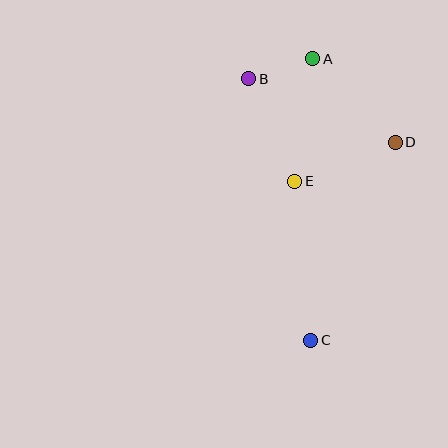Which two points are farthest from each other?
Points A and C are farthest from each other.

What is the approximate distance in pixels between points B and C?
The distance between B and C is approximately 269 pixels.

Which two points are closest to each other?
Points A and B are closest to each other.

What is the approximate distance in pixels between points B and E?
The distance between B and E is approximately 112 pixels.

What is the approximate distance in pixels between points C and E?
The distance between C and E is approximately 160 pixels.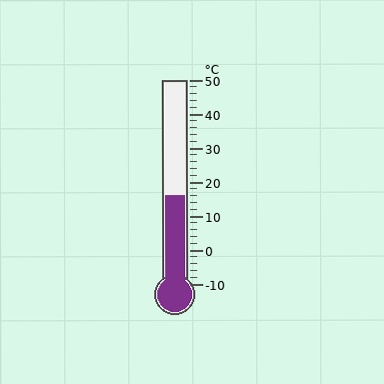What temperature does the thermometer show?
The thermometer shows approximately 16°C.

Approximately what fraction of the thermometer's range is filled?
The thermometer is filled to approximately 45% of its range.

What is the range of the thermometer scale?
The thermometer scale ranges from -10°C to 50°C.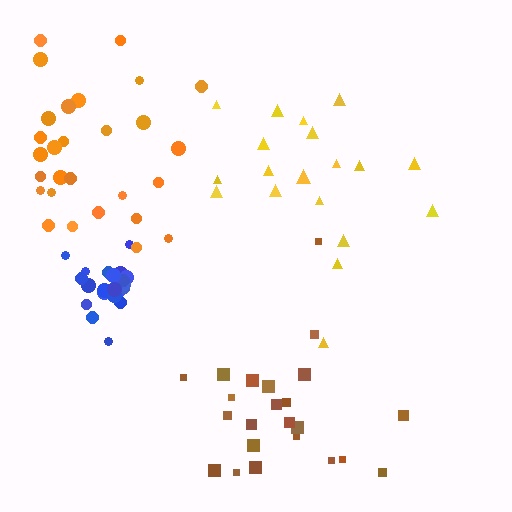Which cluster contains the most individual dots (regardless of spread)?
Orange (28).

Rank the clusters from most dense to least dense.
blue, brown, orange, yellow.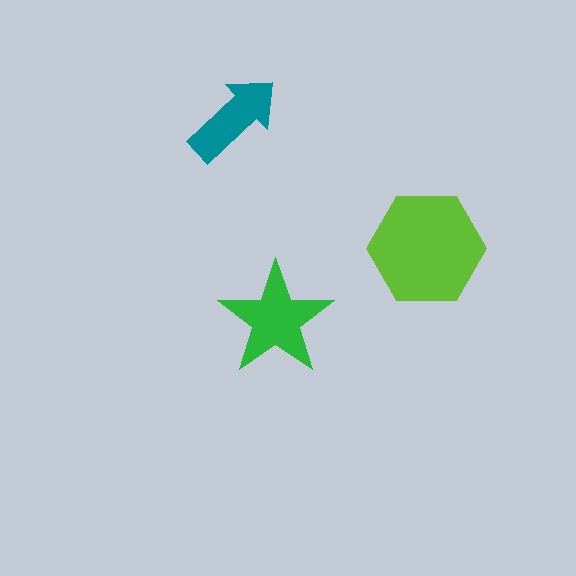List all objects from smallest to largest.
The teal arrow, the green star, the lime hexagon.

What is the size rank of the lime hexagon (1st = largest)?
1st.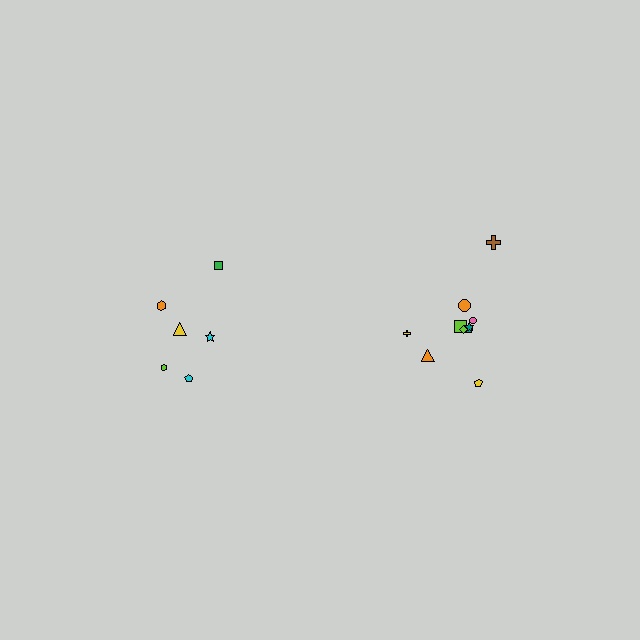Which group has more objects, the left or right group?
The right group.